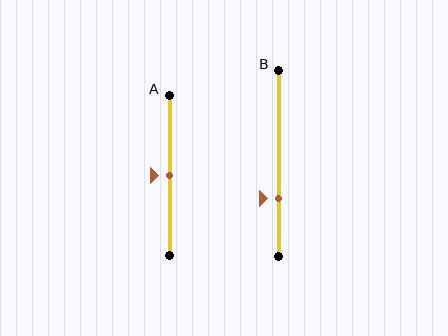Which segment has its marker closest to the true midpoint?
Segment A has its marker closest to the true midpoint.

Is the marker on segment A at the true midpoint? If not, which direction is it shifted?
Yes, the marker on segment A is at the true midpoint.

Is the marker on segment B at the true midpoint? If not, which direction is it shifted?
No, the marker on segment B is shifted downward by about 19% of the segment length.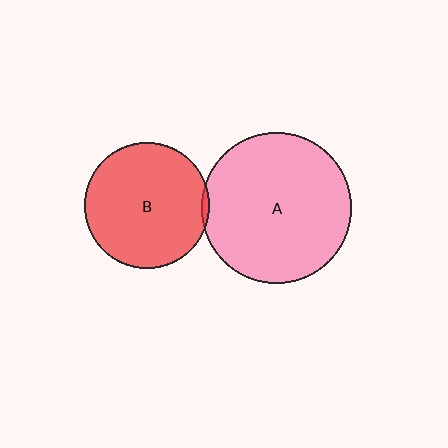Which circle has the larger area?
Circle A (pink).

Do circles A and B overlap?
Yes.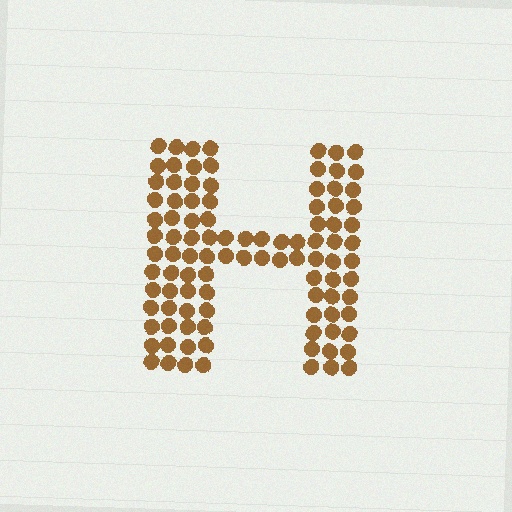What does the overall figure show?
The overall figure shows the letter H.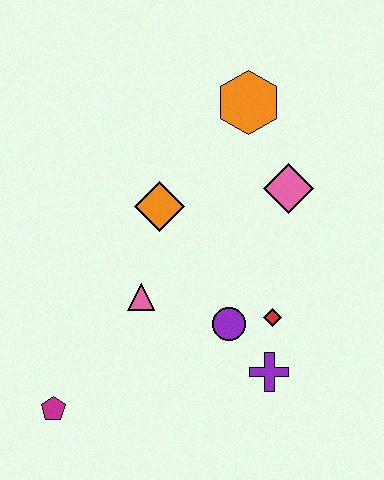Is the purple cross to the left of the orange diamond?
No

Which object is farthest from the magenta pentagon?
The orange hexagon is farthest from the magenta pentagon.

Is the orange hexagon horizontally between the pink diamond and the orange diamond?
Yes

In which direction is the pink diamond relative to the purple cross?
The pink diamond is above the purple cross.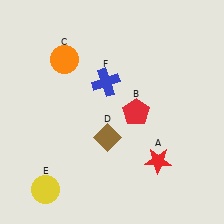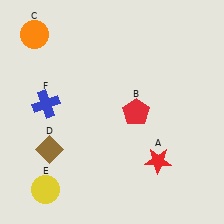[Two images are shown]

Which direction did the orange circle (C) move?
The orange circle (C) moved left.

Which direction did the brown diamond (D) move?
The brown diamond (D) moved left.